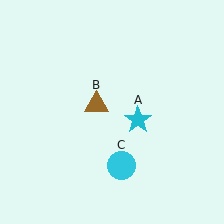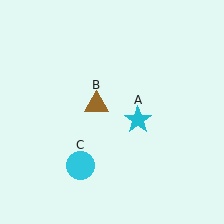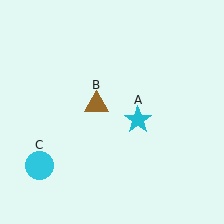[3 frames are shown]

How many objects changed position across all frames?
1 object changed position: cyan circle (object C).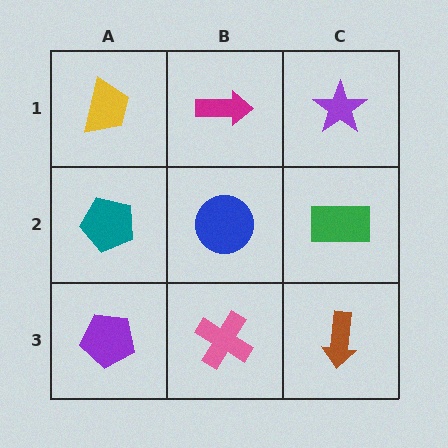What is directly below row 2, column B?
A pink cross.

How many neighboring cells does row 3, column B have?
3.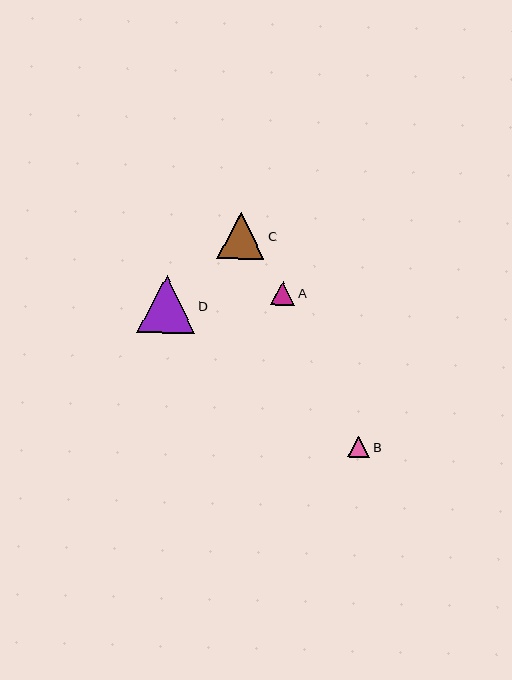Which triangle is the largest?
Triangle D is the largest with a size of approximately 58 pixels.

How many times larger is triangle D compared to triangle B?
Triangle D is approximately 2.7 times the size of triangle B.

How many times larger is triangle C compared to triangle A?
Triangle C is approximately 2.0 times the size of triangle A.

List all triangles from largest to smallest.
From largest to smallest: D, C, A, B.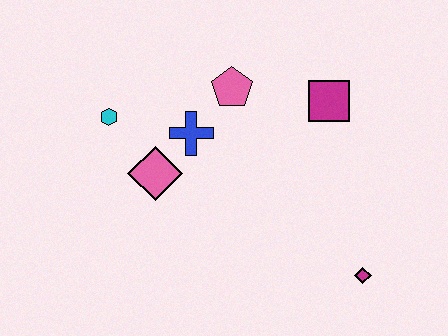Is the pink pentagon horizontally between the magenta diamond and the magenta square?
No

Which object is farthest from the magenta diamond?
The cyan hexagon is farthest from the magenta diamond.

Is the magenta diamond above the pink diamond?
No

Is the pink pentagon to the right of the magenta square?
No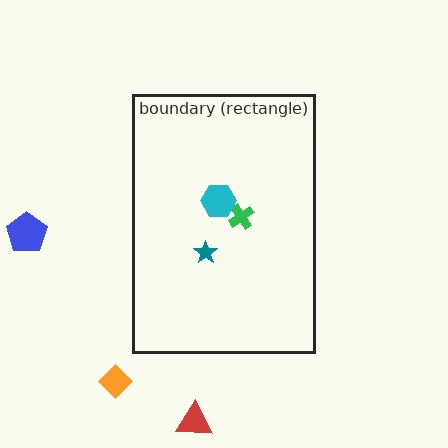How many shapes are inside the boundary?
3 inside, 3 outside.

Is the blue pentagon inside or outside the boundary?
Outside.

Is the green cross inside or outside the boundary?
Inside.